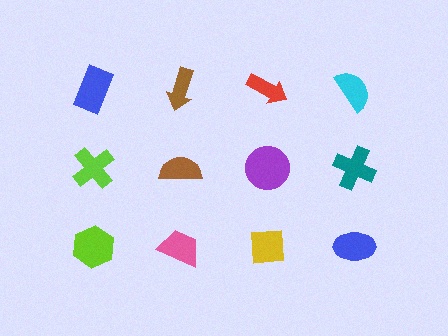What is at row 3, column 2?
A pink trapezoid.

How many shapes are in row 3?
4 shapes.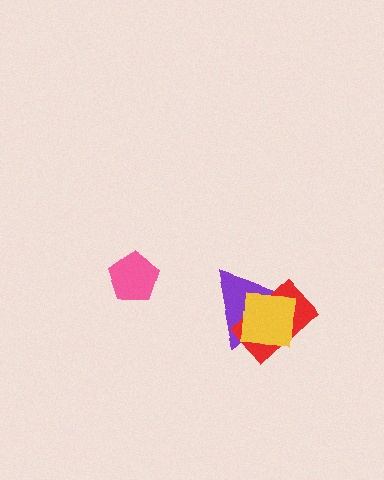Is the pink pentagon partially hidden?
No, no other shape covers it.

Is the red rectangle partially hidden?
Yes, it is partially covered by another shape.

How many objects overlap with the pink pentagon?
0 objects overlap with the pink pentagon.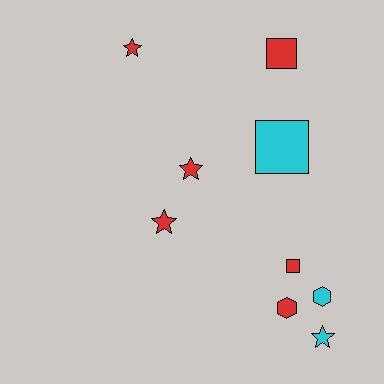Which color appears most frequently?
Red, with 6 objects.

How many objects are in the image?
There are 9 objects.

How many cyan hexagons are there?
There is 1 cyan hexagon.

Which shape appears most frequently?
Star, with 4 objects.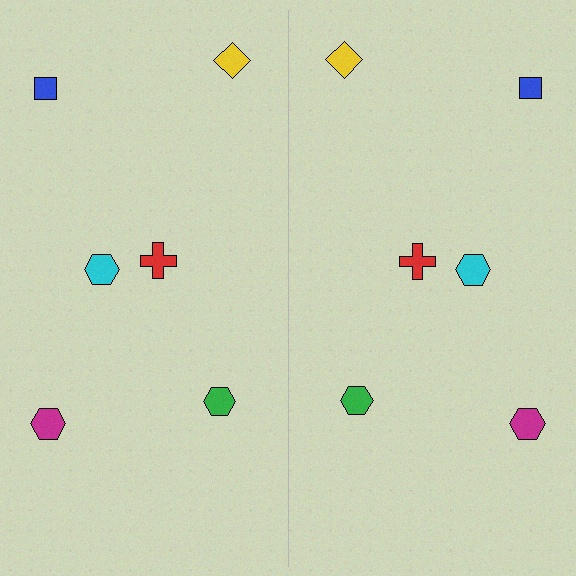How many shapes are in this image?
There are 12 shapes in this image.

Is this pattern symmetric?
Yes, this pattern has bilateral (reflection) symmetry.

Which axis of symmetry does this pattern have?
The pattern has a vertical axis of symmetry running through the center of the image.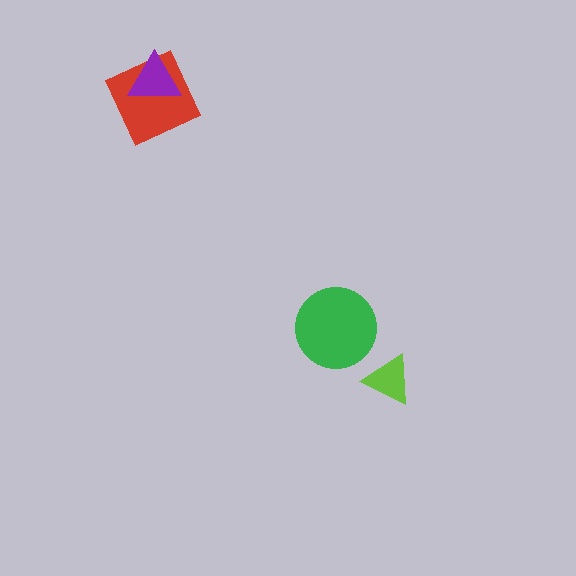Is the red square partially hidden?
Yes, it is partially covered by another shape.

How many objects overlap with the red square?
1 object overlaps with the red square.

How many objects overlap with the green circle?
0 objects overlap with the green circle.